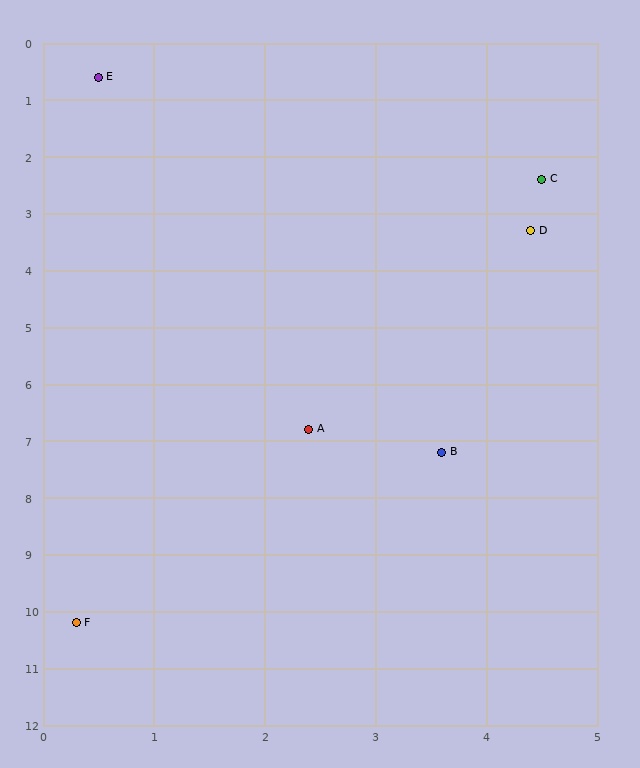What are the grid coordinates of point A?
Point A is at approximately (2.4, 6.8).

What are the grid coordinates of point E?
Point E is at approximately (0.5, 0.6).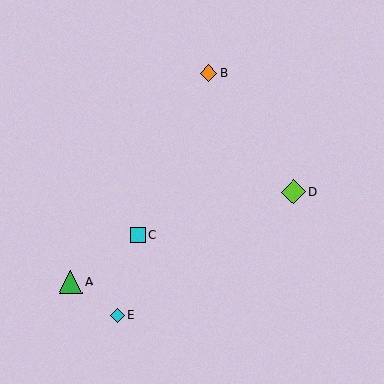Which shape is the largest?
The lime diamond (labeled D) is the largest.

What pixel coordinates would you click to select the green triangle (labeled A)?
Click at (71, 281) to select the green triangle A.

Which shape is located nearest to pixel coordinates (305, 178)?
The lime diamond (labeled D) at (294, 192) is nearest to that location.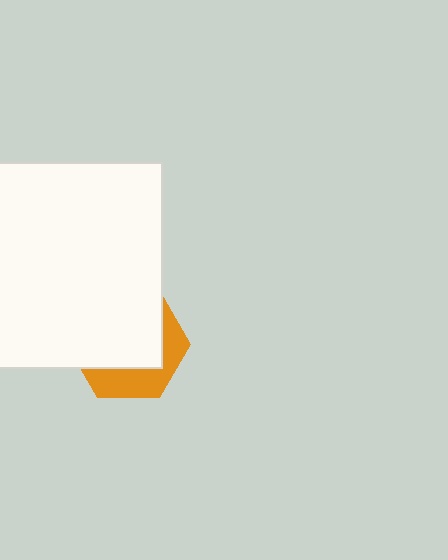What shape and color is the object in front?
The object in front is a white rectangle.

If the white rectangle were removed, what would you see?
You would see the complete orange hexagon.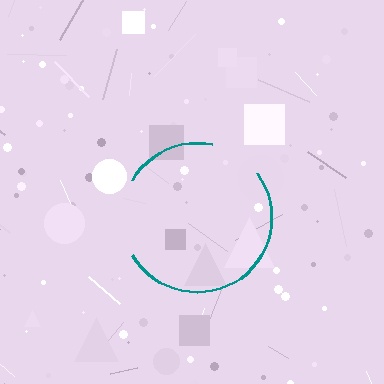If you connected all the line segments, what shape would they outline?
They would outline a circle.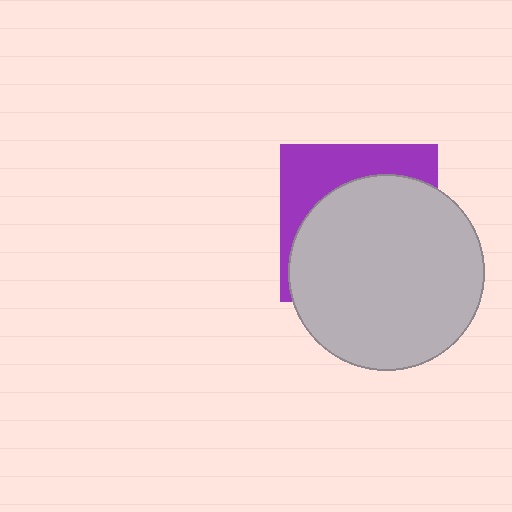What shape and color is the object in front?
The object in front is a light gray circle.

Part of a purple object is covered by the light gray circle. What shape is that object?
It is a square.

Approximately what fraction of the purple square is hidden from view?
Roughly 67% of the purple square is hidden behind the light gray circle.